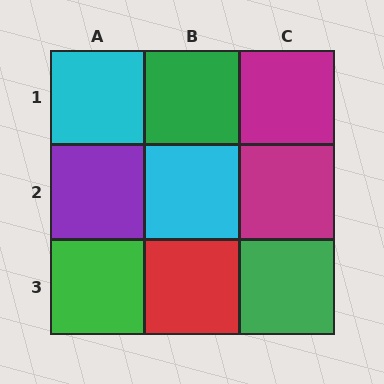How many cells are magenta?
2 cells are magenta.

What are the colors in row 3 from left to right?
Green, red, green.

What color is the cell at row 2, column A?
Purple.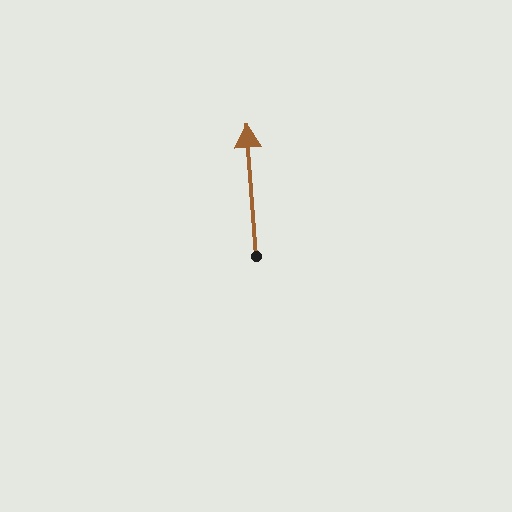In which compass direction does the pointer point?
North.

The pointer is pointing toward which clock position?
Roughly 12 o'clock.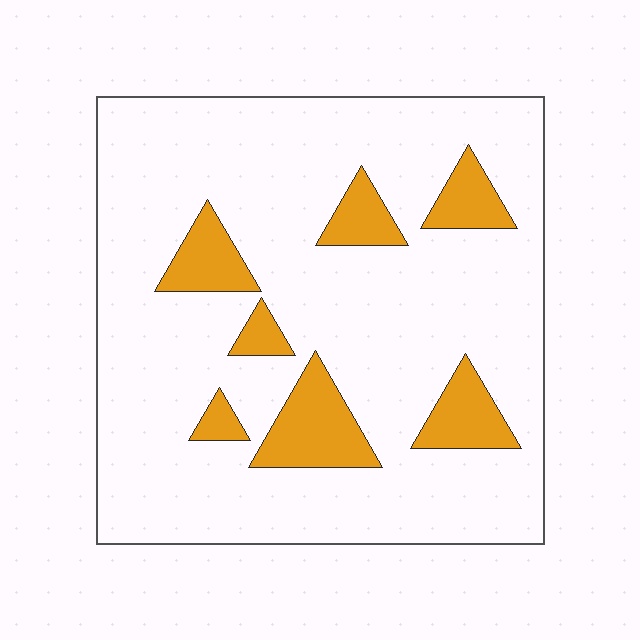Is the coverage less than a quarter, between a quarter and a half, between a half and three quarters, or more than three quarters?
Less than a quarter.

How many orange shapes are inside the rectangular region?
7.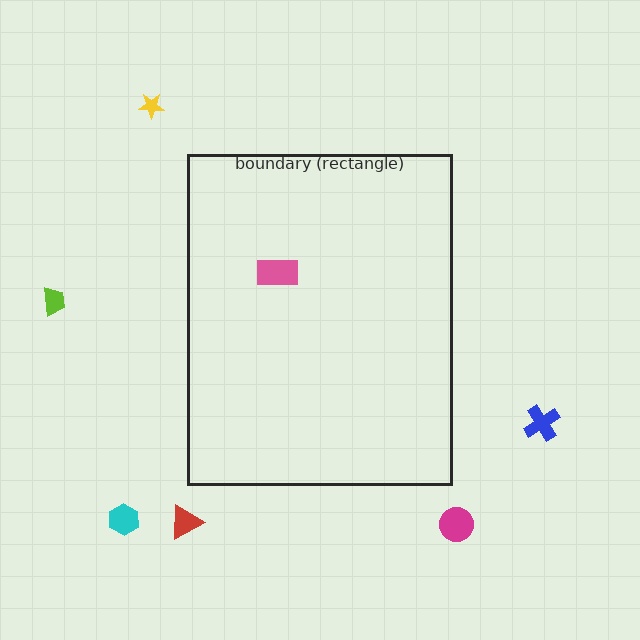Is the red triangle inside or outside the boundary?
Outside.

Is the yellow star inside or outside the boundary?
Outside.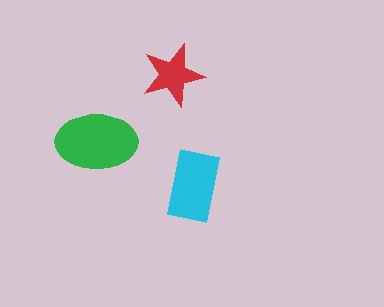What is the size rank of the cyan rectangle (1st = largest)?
2nd.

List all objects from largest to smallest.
The green ellipse, the cyan rectangle, the red star.